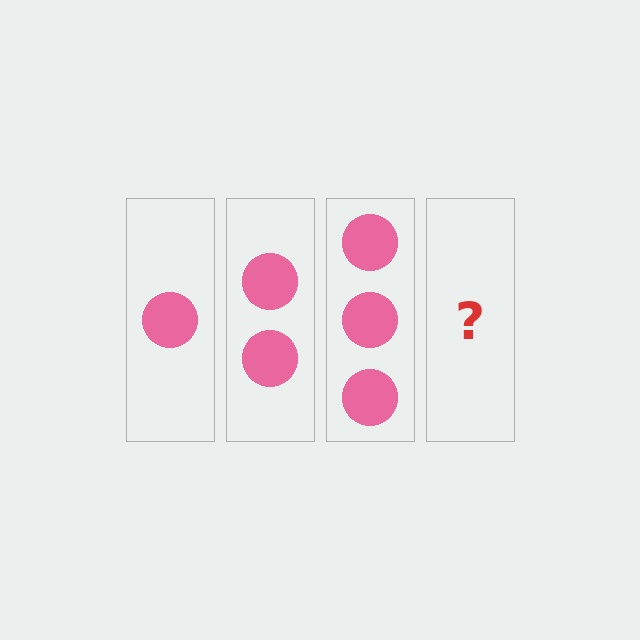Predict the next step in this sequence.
The next step is 4 circles.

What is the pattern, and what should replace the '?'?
The pattern is that each step adds one more circle. The '?' should be 4 circles.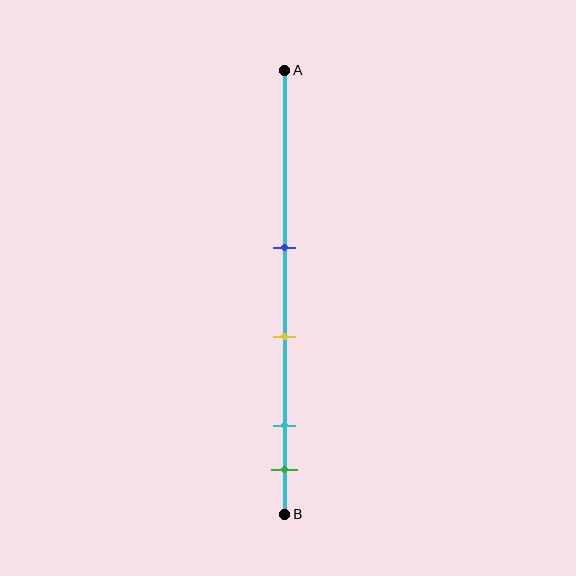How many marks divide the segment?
There are 4 marks dividing the segment.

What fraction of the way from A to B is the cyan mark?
The cyan mark is approximately 80% (0.8) of the way from A to B.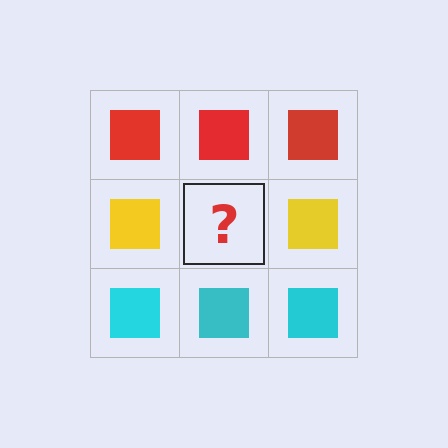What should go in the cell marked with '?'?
The missing cell should contain a yellow square.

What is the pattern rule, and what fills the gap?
The rule is that each row has a consistent color. The gap should be filled with a yellow square.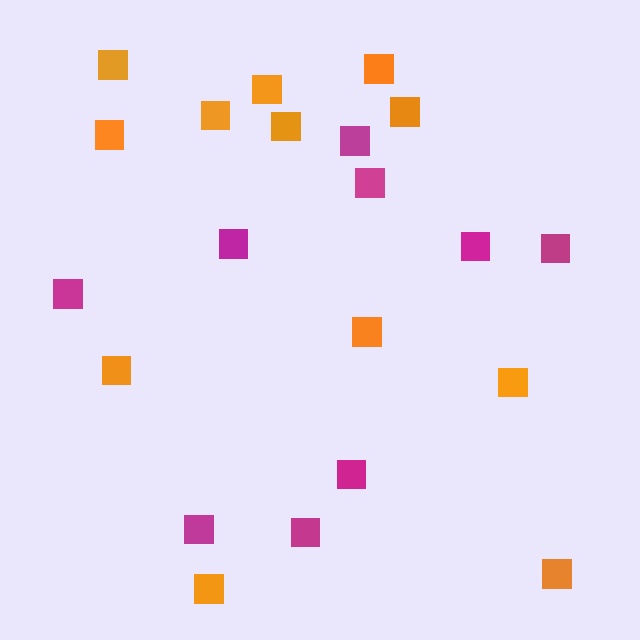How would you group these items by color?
There are 2 groups: one group of magenta squares (9) and one group of orange squares (12).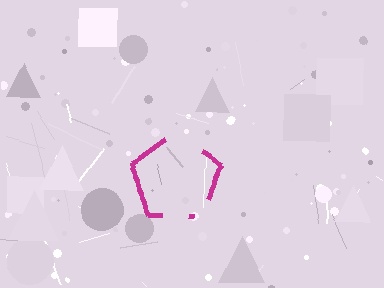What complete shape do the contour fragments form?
The contour fragments form a pentagon.